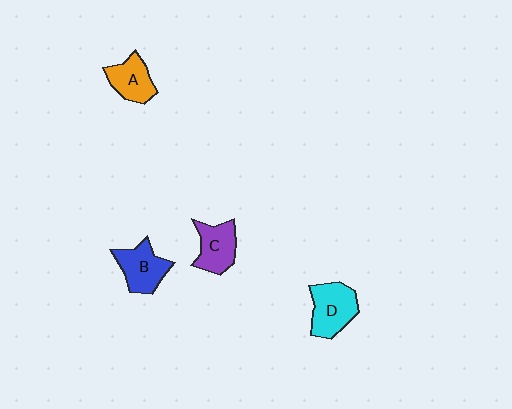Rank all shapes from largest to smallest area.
From largest to smallest: D (cyan), B (blue), C (purple), A (orange).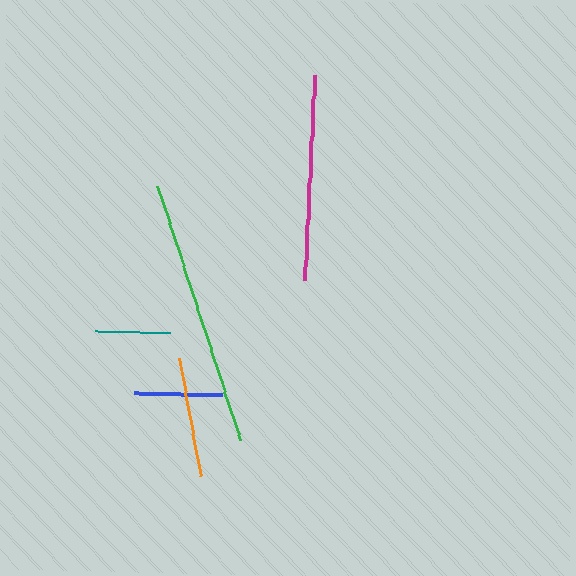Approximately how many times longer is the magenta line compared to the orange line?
The magenta line is approximately 1.7 times the length of the orange line.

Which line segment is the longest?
The green line is the longest at approximately 267 pixels.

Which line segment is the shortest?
The teal line is the shortest at approximately 75 pixels.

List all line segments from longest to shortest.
From longest to shortest: green, magenta, orange, blue, teal.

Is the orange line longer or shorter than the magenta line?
The magenta line is longer than the orange line.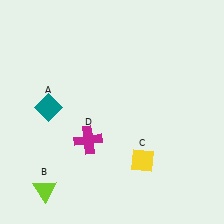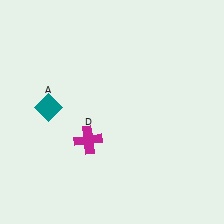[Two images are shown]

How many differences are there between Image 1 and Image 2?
There are 2 differences between the two images.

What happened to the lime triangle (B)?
The lime triangle (B) was removed in Image 2. It was in the bottom-left area of Image 1.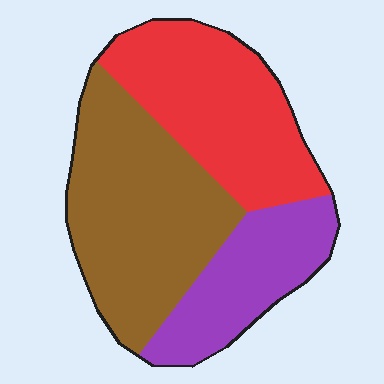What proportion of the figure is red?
Red takes up about one third (1/3) of the figure.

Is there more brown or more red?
Brown.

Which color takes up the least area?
Purple, at roughly 25%.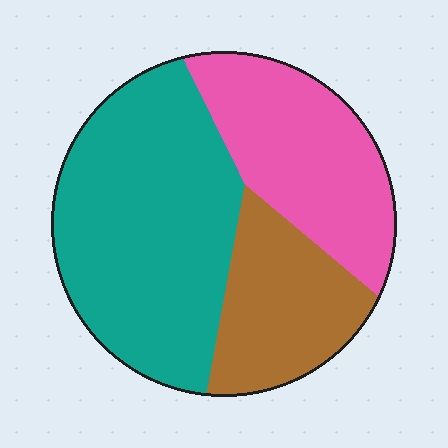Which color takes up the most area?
Teal, at roughly 50%.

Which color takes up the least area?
Brown, at roughly 20%.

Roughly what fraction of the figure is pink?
Pink covers 29% of the figure.